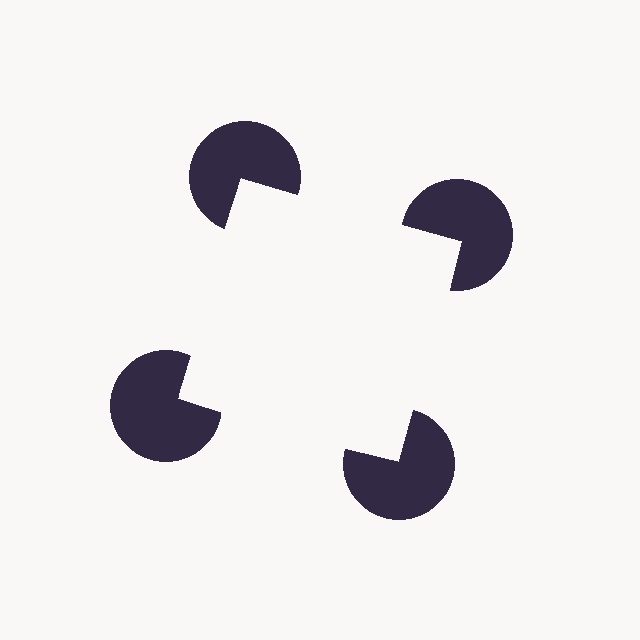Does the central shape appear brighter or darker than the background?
It typically appears slightly brighter than the background, even though no actual brightness change is drawn.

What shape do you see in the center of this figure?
An illusory square — its edges are inferred from the aligned wedge cuts in the pac-man discs, not physically drawn.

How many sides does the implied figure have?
4 sides.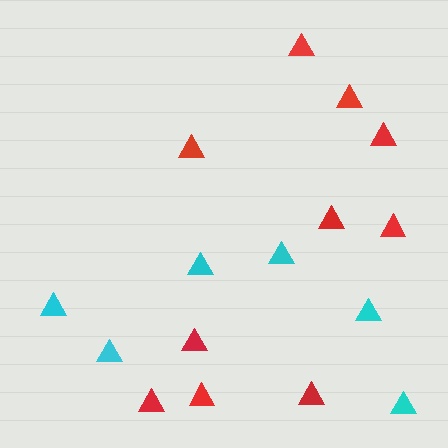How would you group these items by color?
There are 2 groups: one group of red triangles (10) and one group of cyan triangles (6).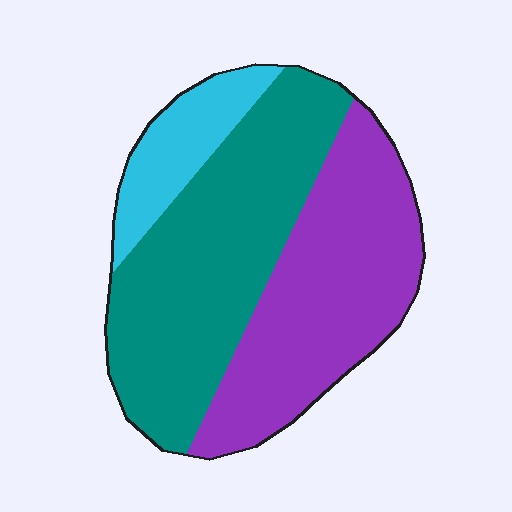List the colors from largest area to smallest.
From largest to smallest: teal, purple, cyan.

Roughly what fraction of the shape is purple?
Purple takes up about two fifths (2/5) of the shape.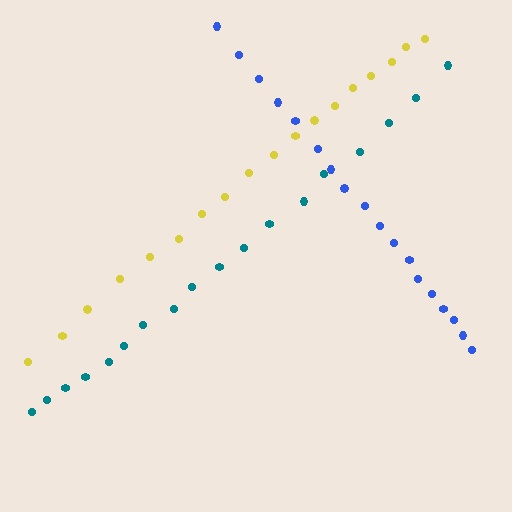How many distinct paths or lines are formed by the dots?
There are 3 distinct paths.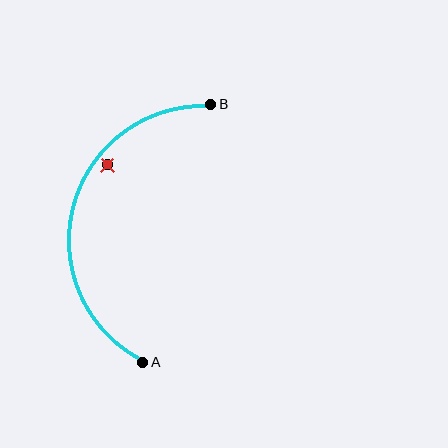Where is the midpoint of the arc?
The arc midpoint is the point on the curve farthest from the straight line joining A and B. It sits to the left of that line.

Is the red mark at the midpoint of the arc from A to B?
No — the red mark does not lie on the arc at all. It sits slightly inside the curve.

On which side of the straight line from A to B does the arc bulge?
The arc bulges to the left of the straight line connecting A and B.